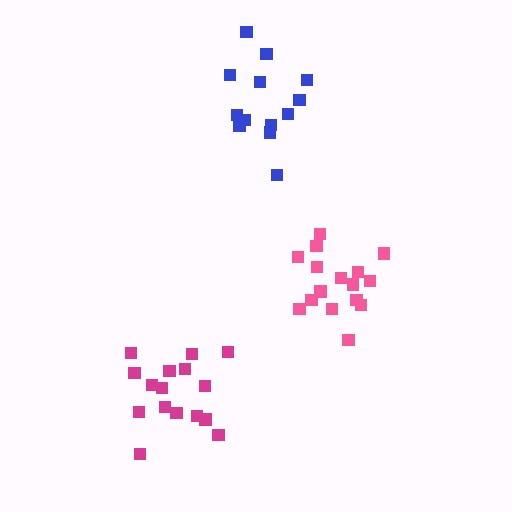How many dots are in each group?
Group 1: 14 dots, Group 2: 16 dots, Group 3: 16 dots (46 total).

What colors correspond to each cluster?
The clusters are colored: blue, magenta, pink.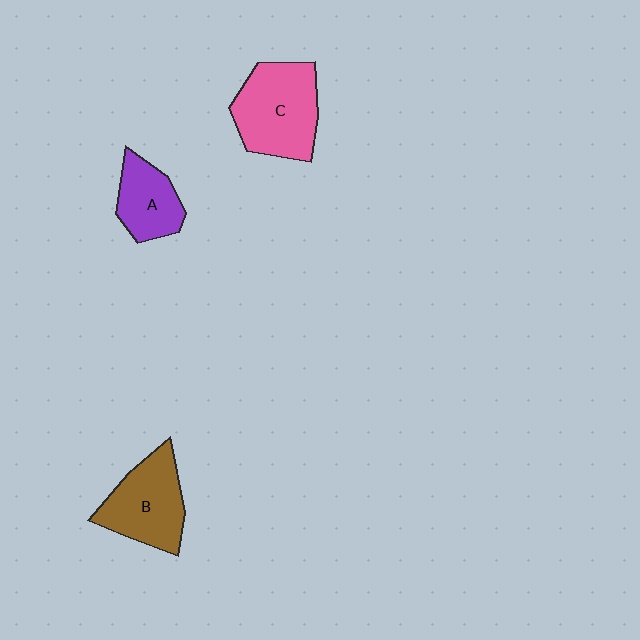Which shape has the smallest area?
Shape A (purple).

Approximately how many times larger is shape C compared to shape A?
Approximately 1.6 times.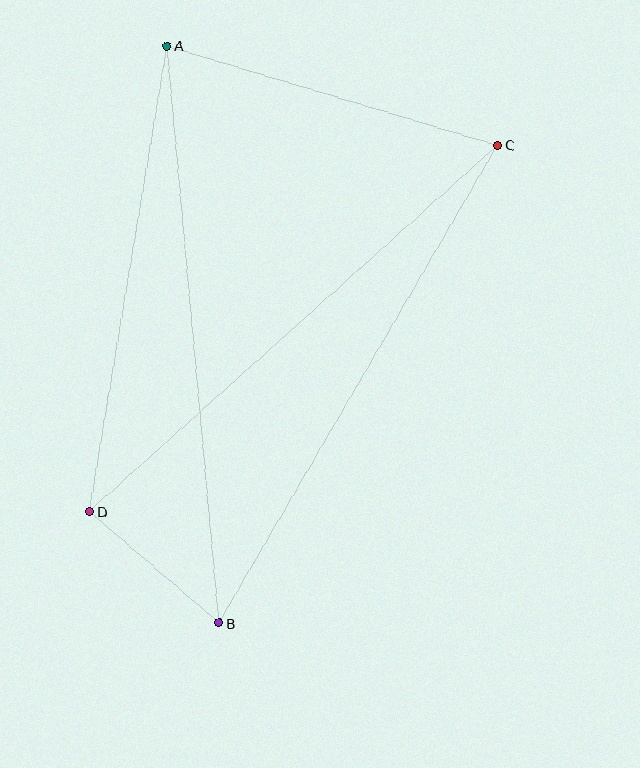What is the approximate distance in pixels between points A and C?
The distance between A and C is approximately 345 pixels.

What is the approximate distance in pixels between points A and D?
The distance between A and D is approximately 472 pixels.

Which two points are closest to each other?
Points B and D are closest to each other.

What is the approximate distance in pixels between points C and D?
The distance between C and D is approximately 548 pixels.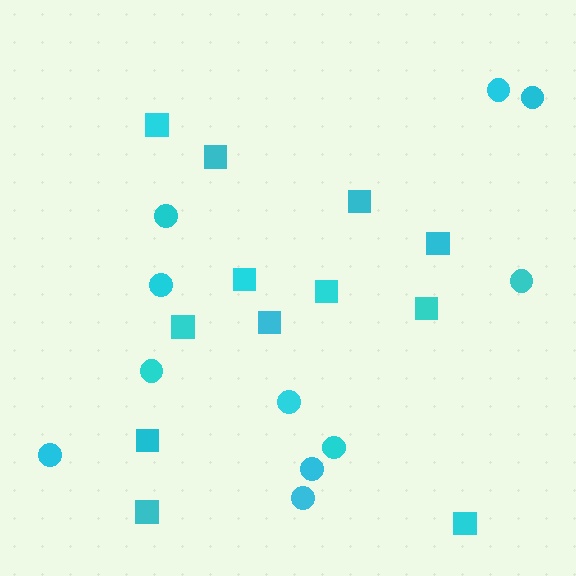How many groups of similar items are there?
There are 2 groups: one group of squares (12) and one group of circles (11).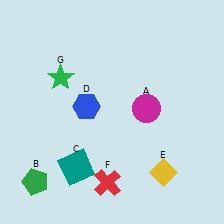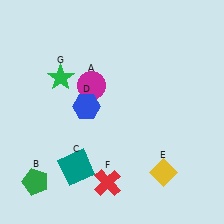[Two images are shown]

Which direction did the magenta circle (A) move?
The magenta circle (A) moved left.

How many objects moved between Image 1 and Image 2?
1 object moved between the two images.